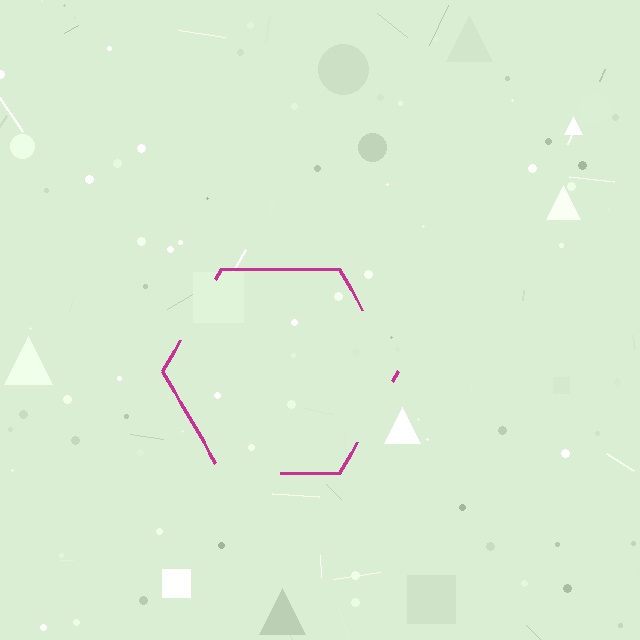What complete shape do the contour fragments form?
The contour fragments form a hexagon.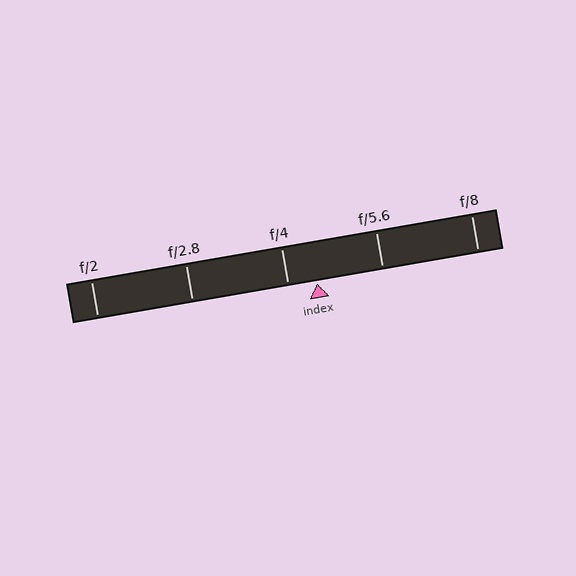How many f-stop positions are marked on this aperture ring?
There are 5 f-stop positions marked.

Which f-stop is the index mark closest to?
The index mark is closest to f/4.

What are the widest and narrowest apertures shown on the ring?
The widest aperture shown is f/2 and the narrowest is f/8.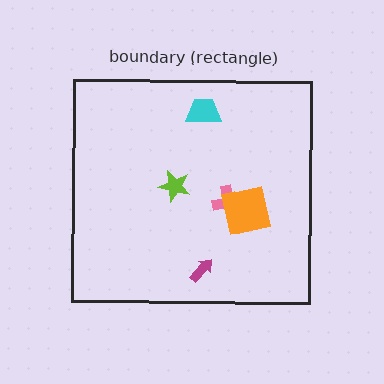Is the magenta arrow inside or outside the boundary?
Inside.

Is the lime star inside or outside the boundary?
Inside.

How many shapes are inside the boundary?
5 inside, 0 outside.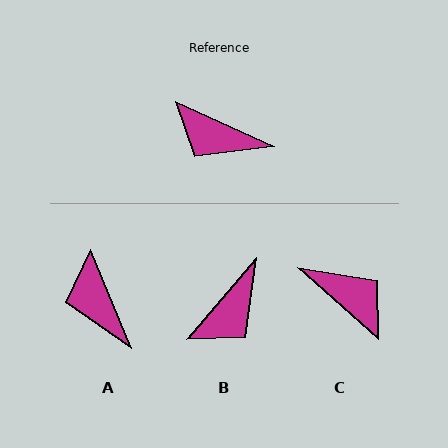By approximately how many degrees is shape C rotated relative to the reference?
Approximately 163 degrees counter-clockwise.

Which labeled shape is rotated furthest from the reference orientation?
C, about 163 degrees away.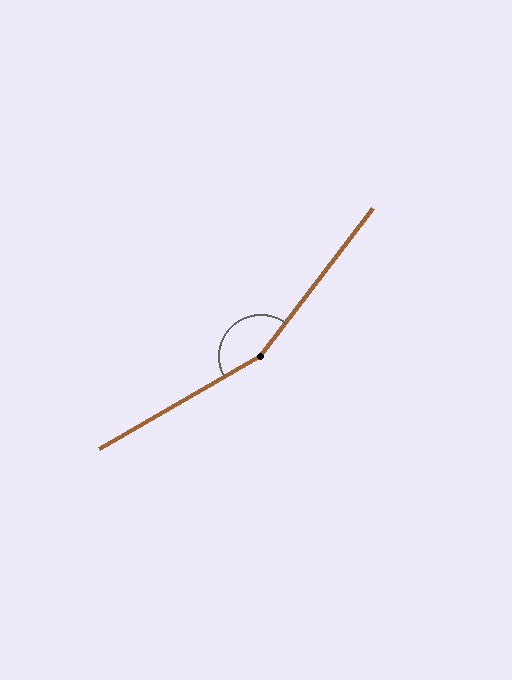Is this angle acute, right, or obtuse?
It is obtuse.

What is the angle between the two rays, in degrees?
Approximately 157 degrees.